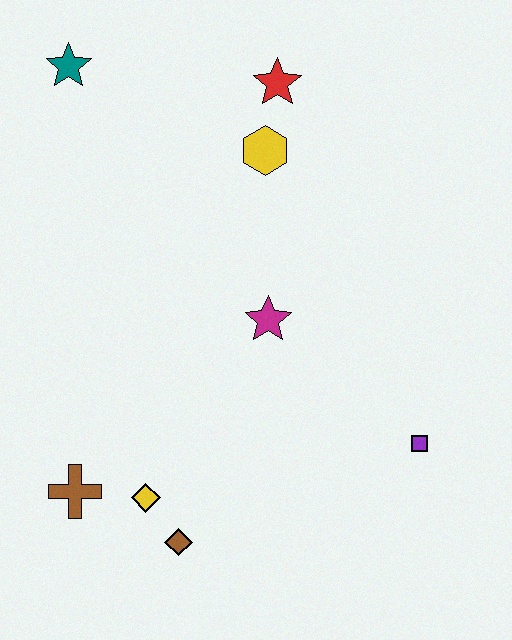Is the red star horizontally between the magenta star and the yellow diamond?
No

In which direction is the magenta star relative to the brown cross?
The magenta star is to the right of the brown cross.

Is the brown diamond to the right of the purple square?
No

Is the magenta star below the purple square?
No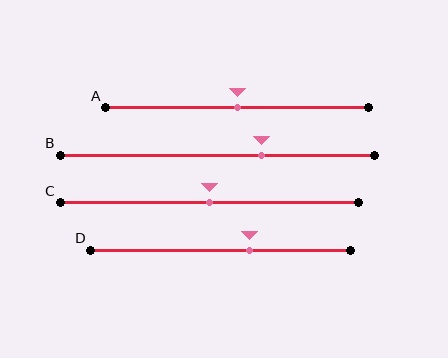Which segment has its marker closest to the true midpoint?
Segment A has its marker closest to the true midpoint.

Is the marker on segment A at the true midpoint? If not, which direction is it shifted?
Yes, the marker on segment A is at the true midpoint.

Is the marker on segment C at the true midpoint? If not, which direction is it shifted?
Yes, the marker on segment C is at the true midpoint.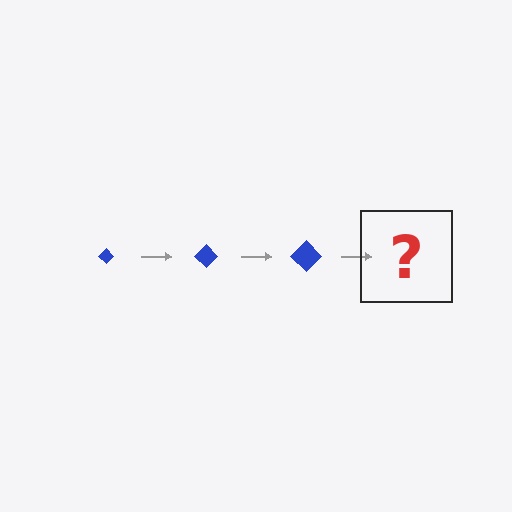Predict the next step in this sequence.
The next step is a blue diamond, larger than the previous one.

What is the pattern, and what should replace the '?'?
The pattern is that the diamond gets progressively larger each step. The '?' should be a blue diamond, larger than the previous one.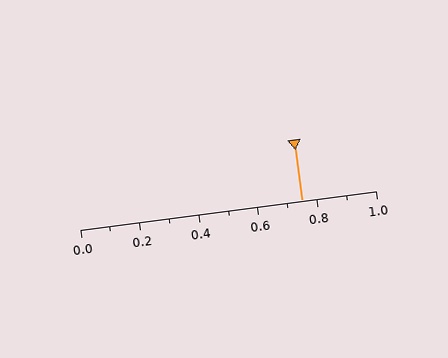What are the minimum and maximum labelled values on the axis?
The axis runs from 0.0 to 1.0.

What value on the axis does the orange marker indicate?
The marker indicates approximately 0.75.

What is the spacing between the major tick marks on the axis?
The major ticks are spaced 0.2 apart.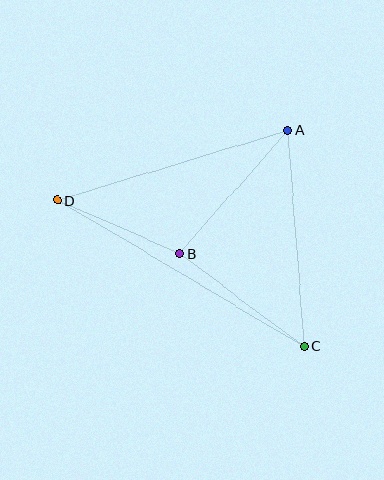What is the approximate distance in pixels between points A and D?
The distance between A and D is approximately 241 pixels.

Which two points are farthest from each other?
Points C and D are farthest from each other.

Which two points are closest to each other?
Points B and D are closest to each other.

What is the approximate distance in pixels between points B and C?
The distance between B and C is approximately 155 pixels.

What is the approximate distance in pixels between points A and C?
The distance between A and C is approximately 217 pixels.